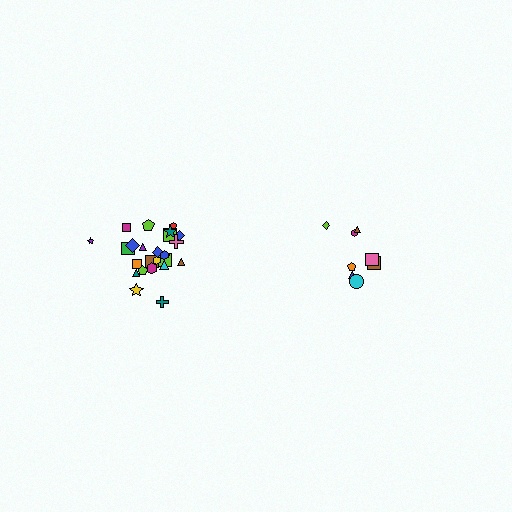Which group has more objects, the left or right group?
The left group.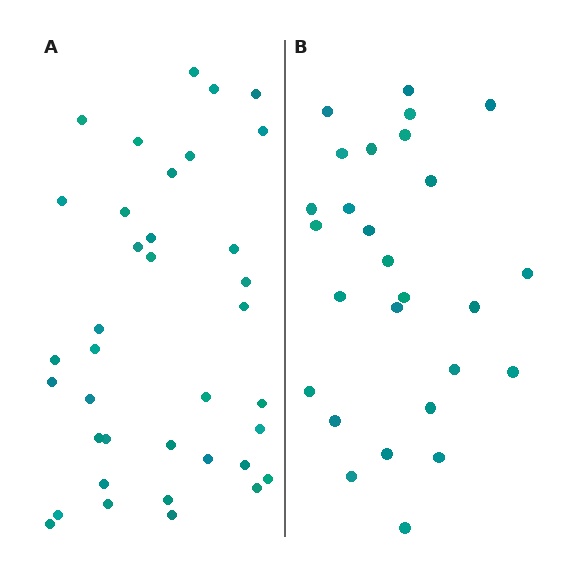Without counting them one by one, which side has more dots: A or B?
Region A (the left region) has more dots.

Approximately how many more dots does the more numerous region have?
Region A has roughly 10 or so more dots than region B.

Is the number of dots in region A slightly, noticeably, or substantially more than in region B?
Region A has noticeably more, but not dramatically so. The ratio is roughly 1.4 to 1.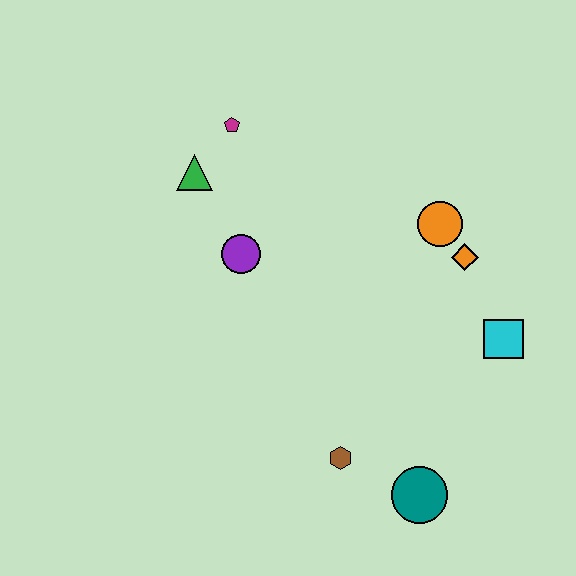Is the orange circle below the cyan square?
No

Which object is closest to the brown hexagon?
The teal circle is closest to the brown hexagon.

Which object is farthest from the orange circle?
The teal circle is farthest from the orange circle.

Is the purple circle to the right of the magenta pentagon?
Yes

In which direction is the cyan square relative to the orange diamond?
The cyan square is below the orange diamond.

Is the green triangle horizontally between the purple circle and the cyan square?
No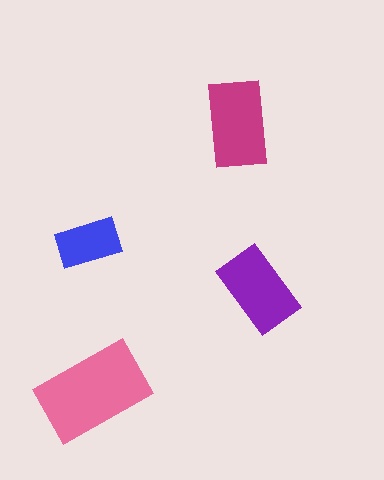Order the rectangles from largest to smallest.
the pink one, the magenta one, the purple one, the blue one.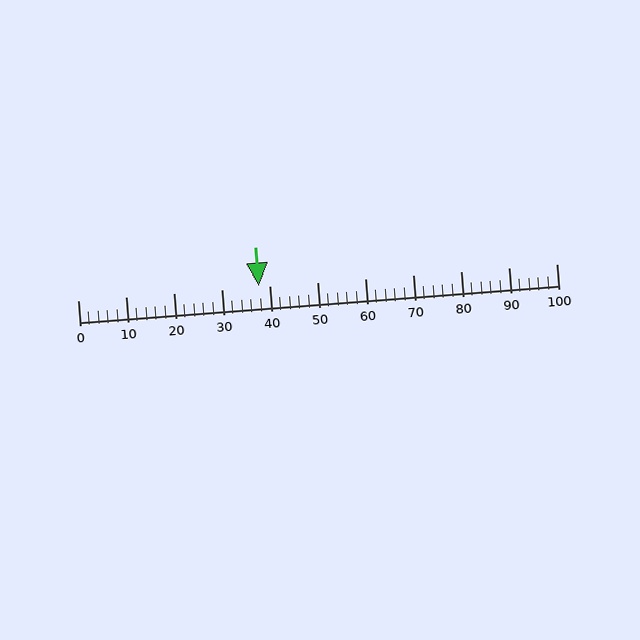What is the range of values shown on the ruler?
The ruler shows values from 0 to 100.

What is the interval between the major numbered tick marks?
The major tick marks are spaced 10 units apart.